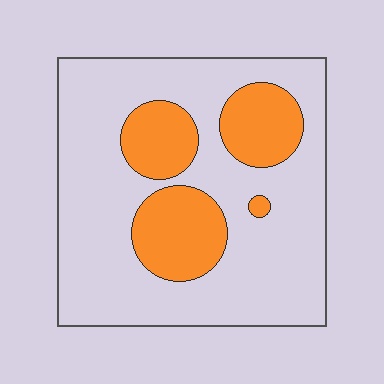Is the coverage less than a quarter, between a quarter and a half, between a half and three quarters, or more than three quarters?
Between a quarter and a half.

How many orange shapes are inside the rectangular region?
4.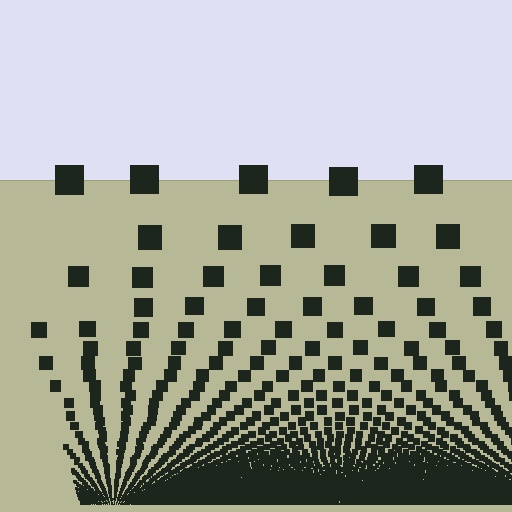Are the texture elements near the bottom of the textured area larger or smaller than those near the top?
Smaller. The gradient is inverted — elements near the bottom are smaller and denser.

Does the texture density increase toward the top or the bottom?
Density increases toward the bottom.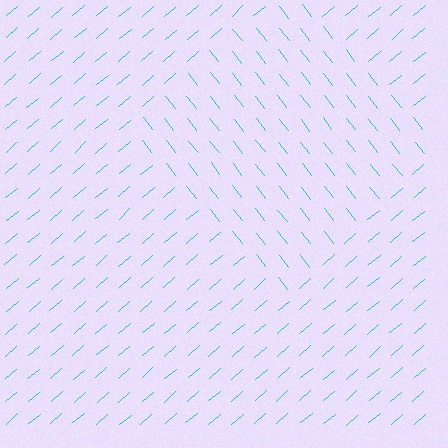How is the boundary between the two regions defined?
The boundary is defined purely by a change in line orientation (approximately 88 degrees difference). All lines are the same color and thickness.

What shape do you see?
I see a diamond.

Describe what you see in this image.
The image is filled with small cyan line segments. A diamond region in the image has lines oriented differently from the surrounding lines, creating a visible texture boundary.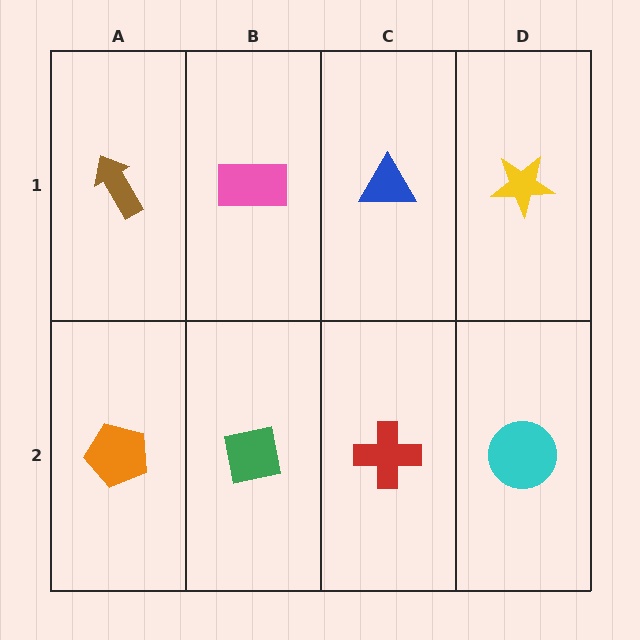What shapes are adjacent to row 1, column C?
A red cross (row 2, column C), a pink rectangle (row 1, column B), a yellow star (row 1, column D).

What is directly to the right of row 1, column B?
A blue triangle.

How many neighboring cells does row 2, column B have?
3.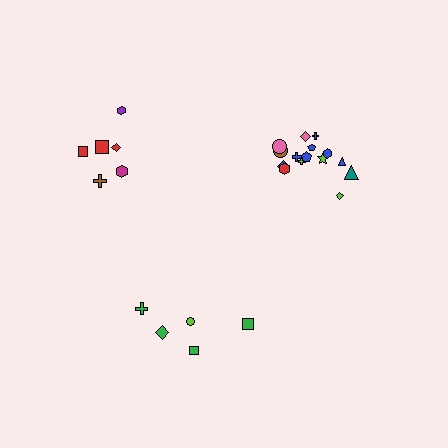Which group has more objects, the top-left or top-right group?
The top-right group.